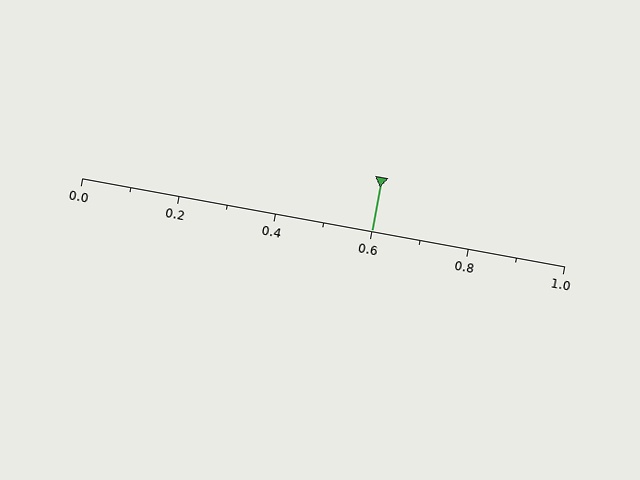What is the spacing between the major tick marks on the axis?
The major ticks are spaced 0.2 apart.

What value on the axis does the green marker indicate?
The marker indicates approximately 0.6.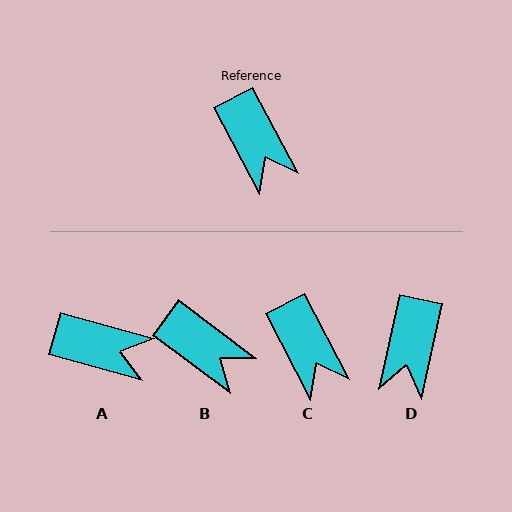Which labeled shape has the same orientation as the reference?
C.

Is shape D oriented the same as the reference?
No, it is off by about 40 degrees.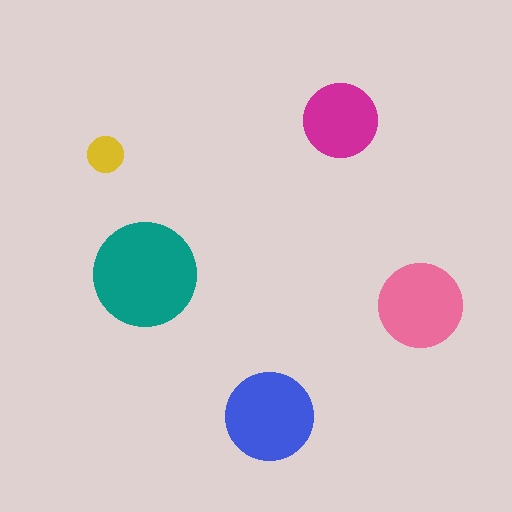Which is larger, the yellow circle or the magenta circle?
The magenta one.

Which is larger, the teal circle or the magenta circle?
The teal one.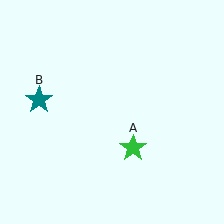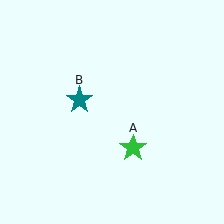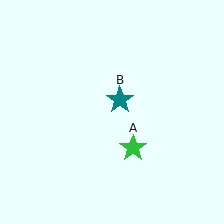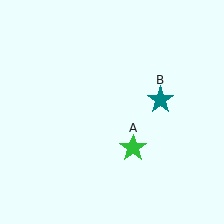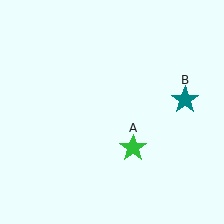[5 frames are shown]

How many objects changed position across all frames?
1 object changed position: teal star (object B).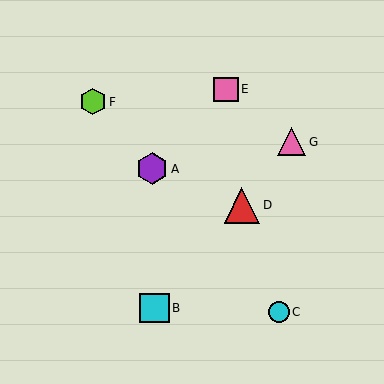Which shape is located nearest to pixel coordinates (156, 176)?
The purple hexagon (labeled A) at (152, 169) is nearest to that location.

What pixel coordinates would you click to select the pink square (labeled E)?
Click at (226, 89) to select the pink square E.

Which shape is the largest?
The red triangle (labeled D) is the largest.